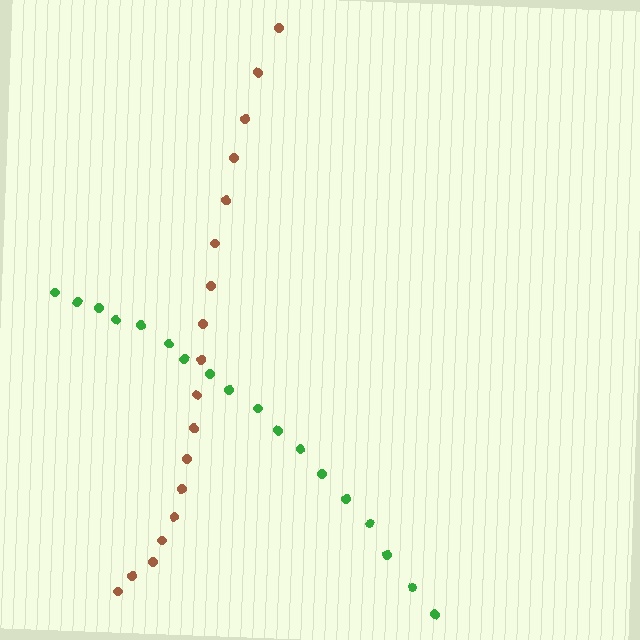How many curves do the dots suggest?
There are 2 distinct paths.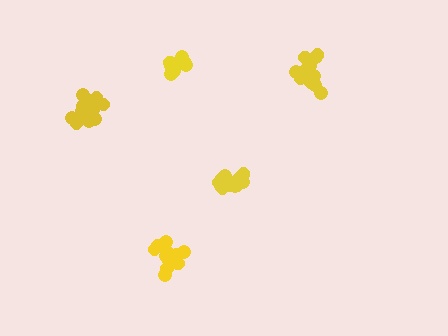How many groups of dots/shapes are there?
There are 5 groups.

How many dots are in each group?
Group 1: 15 dots, Group 2: 10 dots, Group 3: 13 dots, Group 4: 13 dots, Group 5: 14 dots (65 total).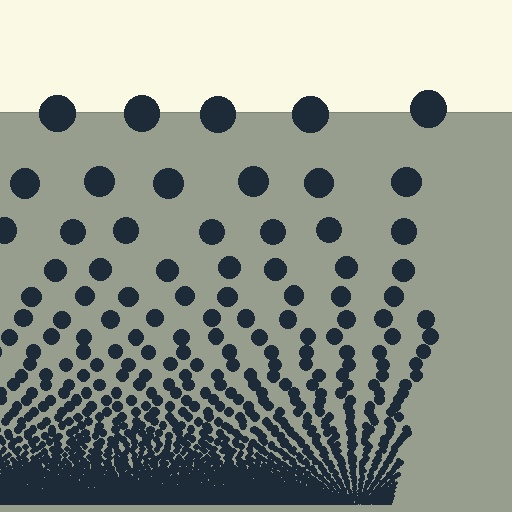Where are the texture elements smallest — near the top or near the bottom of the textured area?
Near the bottom.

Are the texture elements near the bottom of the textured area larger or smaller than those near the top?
Smaller. The gradient is inverted — elements near the bottom are smaller and denser.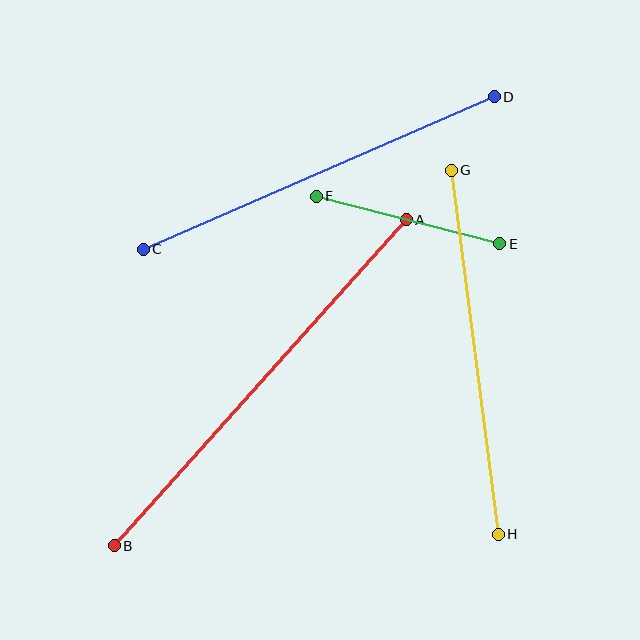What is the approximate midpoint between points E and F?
The midpoint is at approximately (408, 220) pixels.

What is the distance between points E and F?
The distance is approximately 190 pixels.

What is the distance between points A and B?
The distance is approximately 438 pixels.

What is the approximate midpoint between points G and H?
The midpoint is at approximately (475, 352) pixels.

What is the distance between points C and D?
The distance is approximately 383 pixels.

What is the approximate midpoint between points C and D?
The midpoint is at approximately (319, 173) pixels.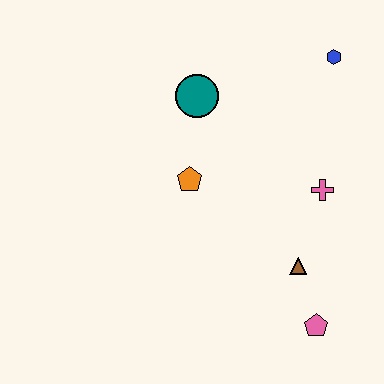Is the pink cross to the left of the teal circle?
No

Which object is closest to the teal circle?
The orange pentagon is closest to the teal circle.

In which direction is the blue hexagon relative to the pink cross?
The blue hexagon is above the pink cross.